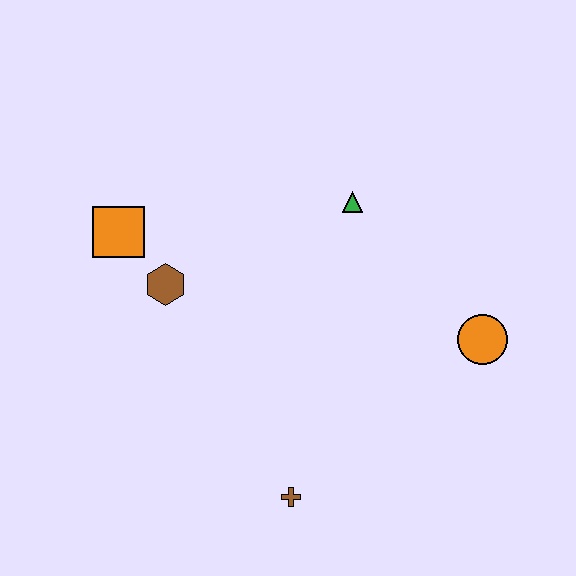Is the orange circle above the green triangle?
No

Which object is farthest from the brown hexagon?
The orange circle is farthest from the brown hexagon.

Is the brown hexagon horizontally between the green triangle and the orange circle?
No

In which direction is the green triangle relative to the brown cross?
The green triangle is above the brown cross.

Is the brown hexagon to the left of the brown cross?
Yes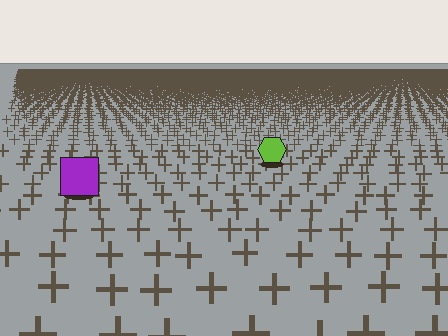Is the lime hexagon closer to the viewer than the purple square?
No. The purple square is closer — you can tell from the texture gradient: the ground texture is coarser near it.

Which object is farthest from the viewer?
The lime hexagon is farthest from the viewer. It appears smaller and the ground texture around it is denser.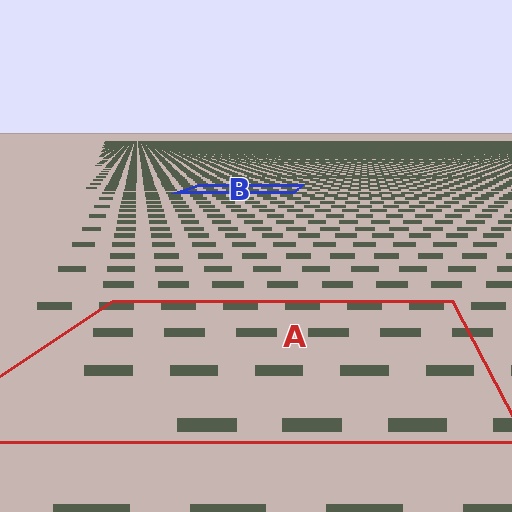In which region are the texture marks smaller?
The texture marks are smaller in region B, because it is farther away.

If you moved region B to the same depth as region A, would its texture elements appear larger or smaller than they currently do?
They would appear larger. At a closer depth, the same texture elements are projected at a bigger on-screen size.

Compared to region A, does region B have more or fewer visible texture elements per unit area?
Region B has more texture elements per unit area — they are packed more densely because it is farther away.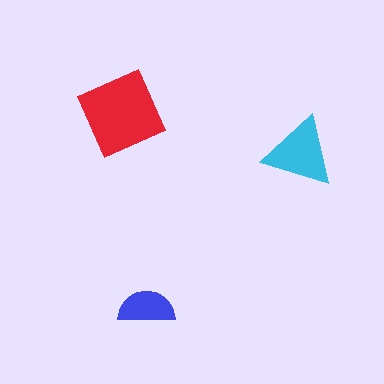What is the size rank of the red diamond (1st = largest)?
1st.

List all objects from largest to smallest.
The red diamond, the cyan triangle, the blue semicircle.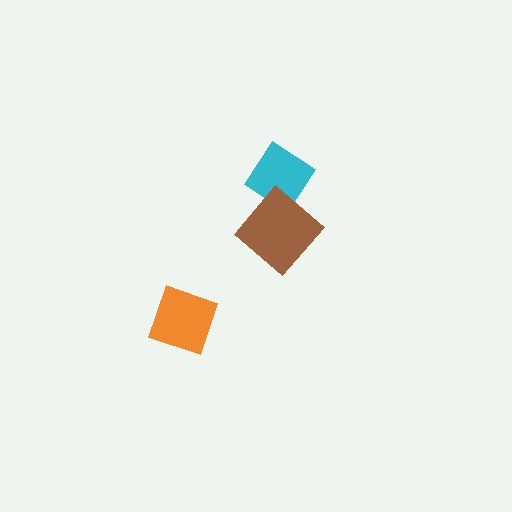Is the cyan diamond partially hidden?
Yes, it is partially covered by another shape.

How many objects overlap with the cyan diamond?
1 object overlaps with the cyan diamond.